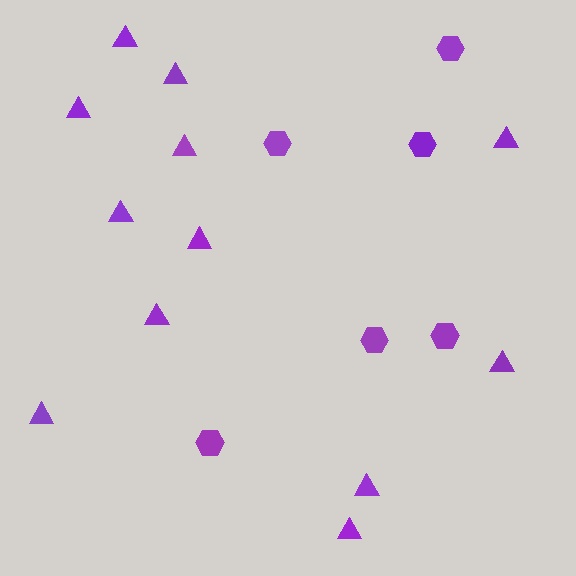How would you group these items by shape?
There are 2 groups: one group of hexagons (6) and one group of triangles (12).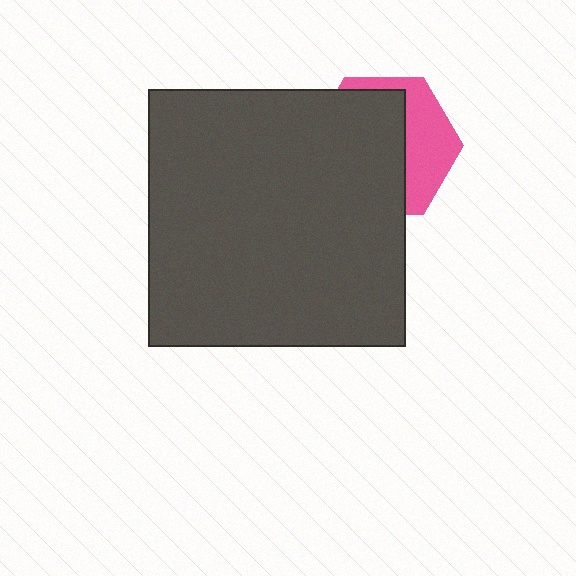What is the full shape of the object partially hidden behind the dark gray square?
The partially hidden object is a pink hexagon.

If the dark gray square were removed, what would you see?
You would see the complete pink hexagon.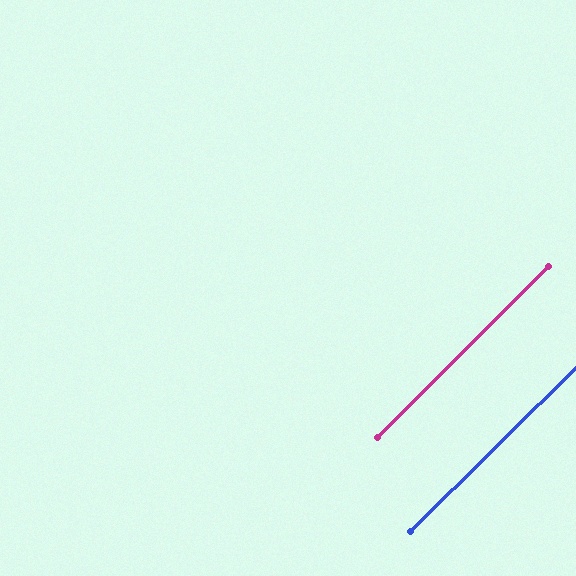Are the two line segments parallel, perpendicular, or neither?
Parallel — their directions differ by only 0.4°.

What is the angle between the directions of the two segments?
Approximately 0 degrees.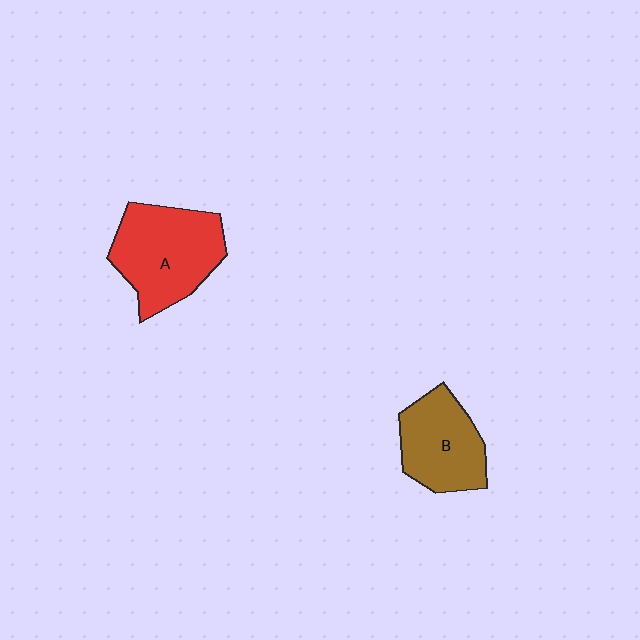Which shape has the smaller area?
Shape B (brown).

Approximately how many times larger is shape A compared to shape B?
Approximately 1.3 times.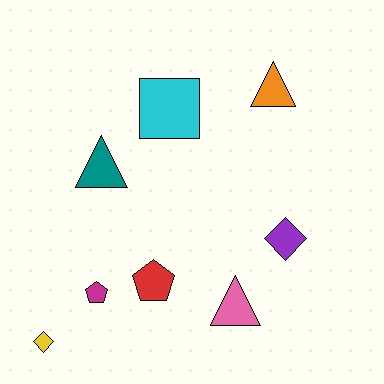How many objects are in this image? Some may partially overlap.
There are 8 objects.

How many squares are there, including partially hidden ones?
There is 1 square.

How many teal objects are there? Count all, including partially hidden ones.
There is 1 teal object.